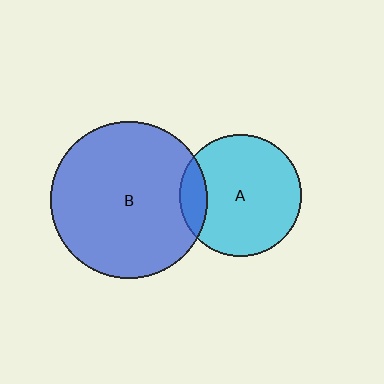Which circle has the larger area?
Circle B (blue).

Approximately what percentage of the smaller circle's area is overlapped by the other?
Approximately 15%.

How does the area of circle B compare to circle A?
Approximately 1.7 times.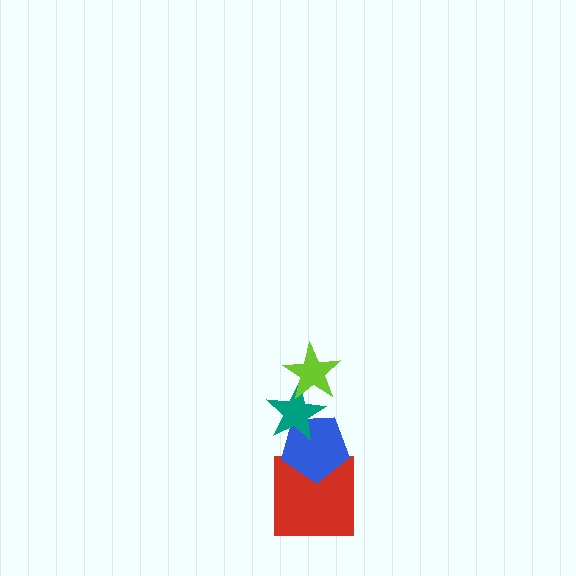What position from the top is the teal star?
The teal star is 2nd from the top.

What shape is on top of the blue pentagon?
The teal star is on top of the blue pentagon.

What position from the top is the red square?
The red square is 4th from the top.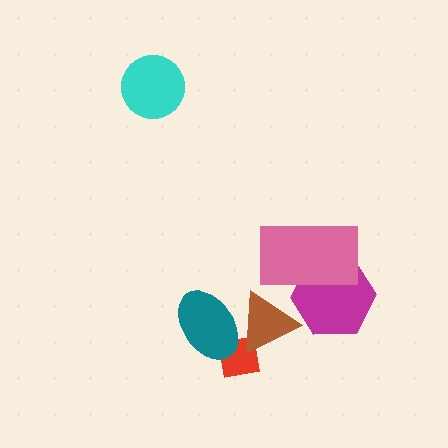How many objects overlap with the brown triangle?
2 objects overlap with the brown triangle.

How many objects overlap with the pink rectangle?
1 object overlaps with the pink rectangle.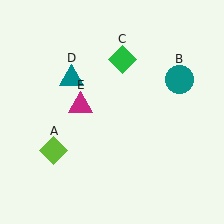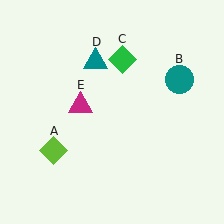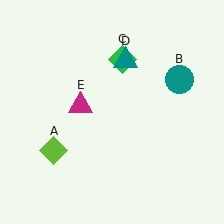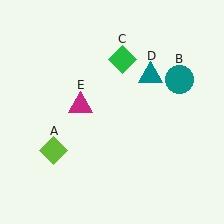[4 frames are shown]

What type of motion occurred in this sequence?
The teal triangle (object D) rotated clockwise around the center of the scene.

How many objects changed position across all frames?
1 object changed position: teal triangle (object D).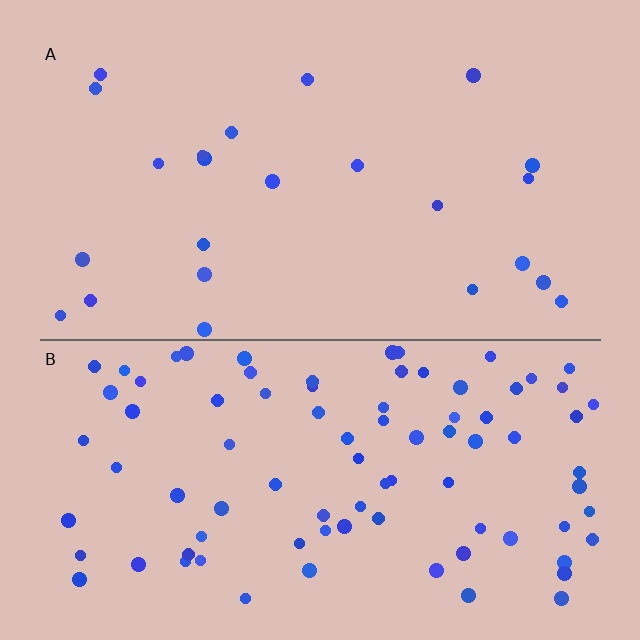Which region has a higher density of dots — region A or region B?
B (the bottom).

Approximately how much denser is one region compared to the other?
Approximately 3.7× — region B over region A.